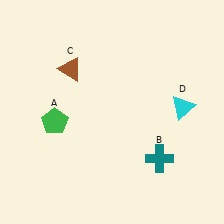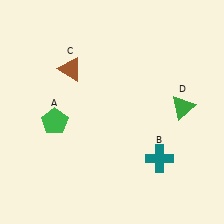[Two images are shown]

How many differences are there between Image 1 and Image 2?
There is 1 difference between the two images.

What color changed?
The triangle (D) changed from cyan in Image 1 to green in Image 2.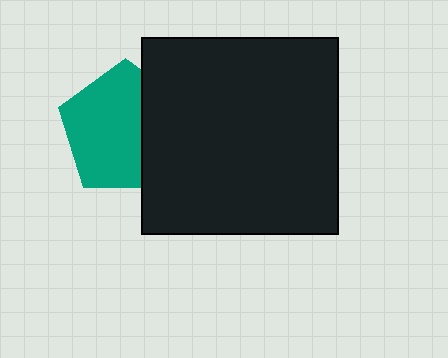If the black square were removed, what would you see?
You would see the complete teal pentagon.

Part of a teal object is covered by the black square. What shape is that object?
It is a pentagon.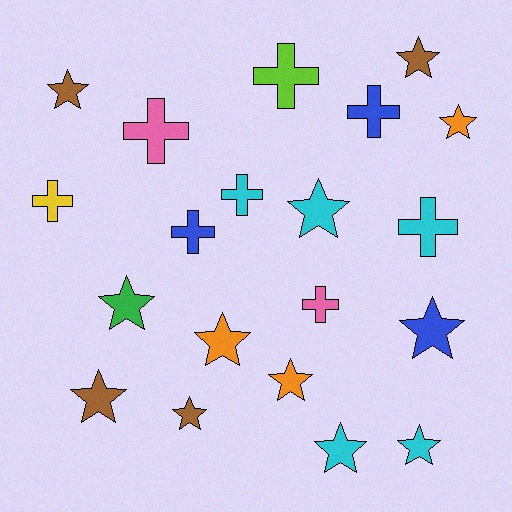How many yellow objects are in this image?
There is 1 yellow object.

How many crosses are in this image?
There are 8 crosses.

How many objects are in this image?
There are 20 objects.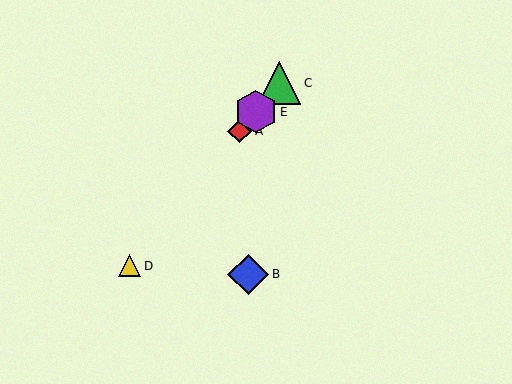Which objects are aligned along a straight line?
Objects A, C, D, E are aligned along a straight line.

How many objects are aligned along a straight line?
4 objects (A, C, D, E) are aligned along a straight line.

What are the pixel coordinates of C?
Object C is at (279, 83).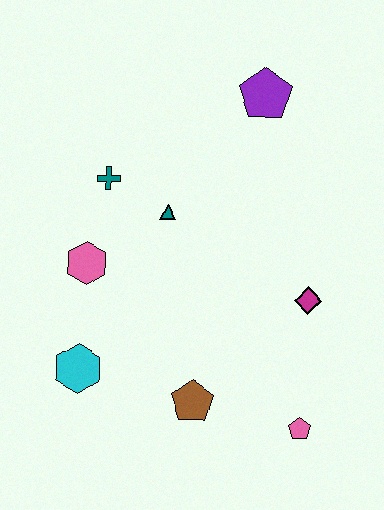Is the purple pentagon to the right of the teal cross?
Yes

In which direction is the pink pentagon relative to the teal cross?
The pink pentagon is below the teal cross.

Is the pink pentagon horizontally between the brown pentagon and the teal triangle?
No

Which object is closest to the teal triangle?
The teal cross is closest to the teal triangle.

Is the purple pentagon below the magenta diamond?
No